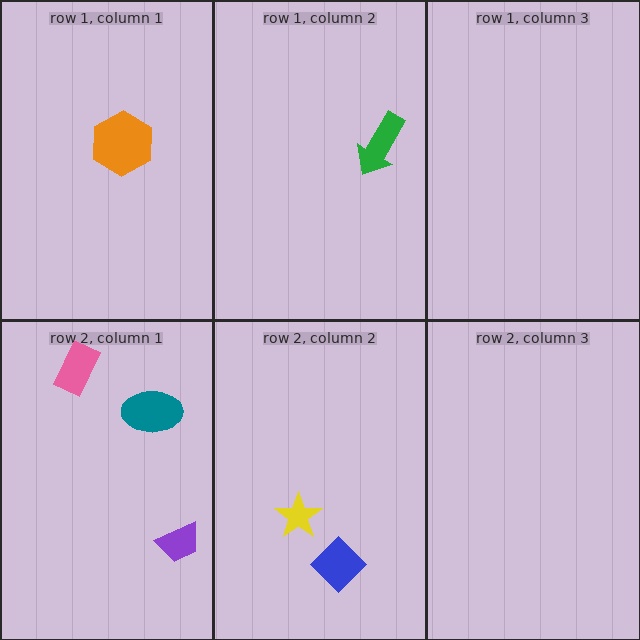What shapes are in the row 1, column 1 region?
The orange hexagon.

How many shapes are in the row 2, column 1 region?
3.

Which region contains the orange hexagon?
The row 1, column 1 region.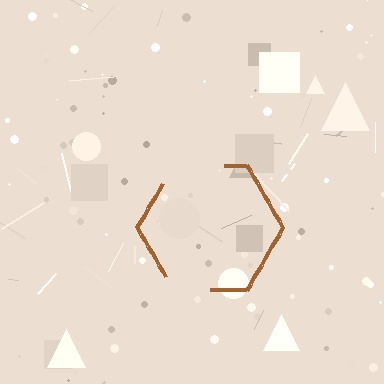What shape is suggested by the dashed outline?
The dashed outline suggests a hexagon.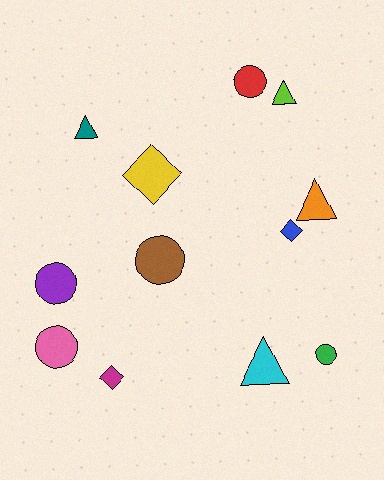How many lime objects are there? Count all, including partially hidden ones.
There is 1 lime object.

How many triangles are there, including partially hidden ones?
There are 4 triangles.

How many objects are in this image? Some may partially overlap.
There are 12 objects.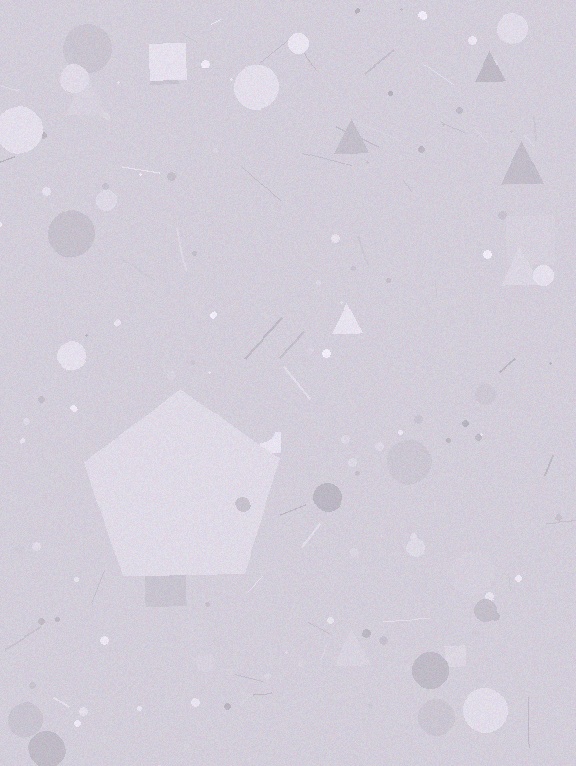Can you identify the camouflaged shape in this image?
The camouflaged shape is a pentagon.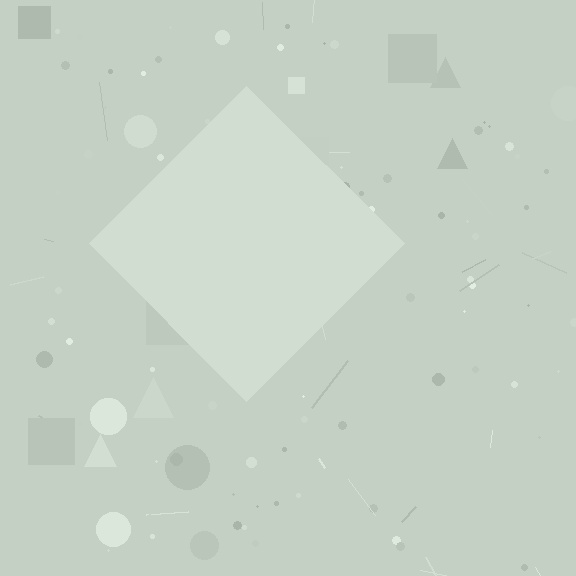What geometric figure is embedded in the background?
A diamond is embedded in the background.